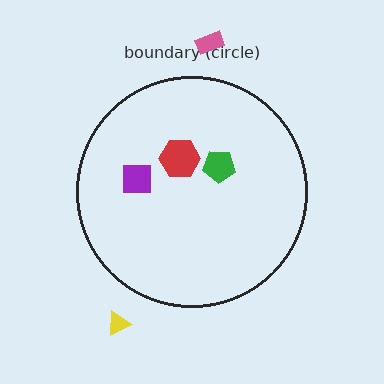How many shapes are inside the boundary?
3 inside, 2 outside.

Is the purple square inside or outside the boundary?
Inside.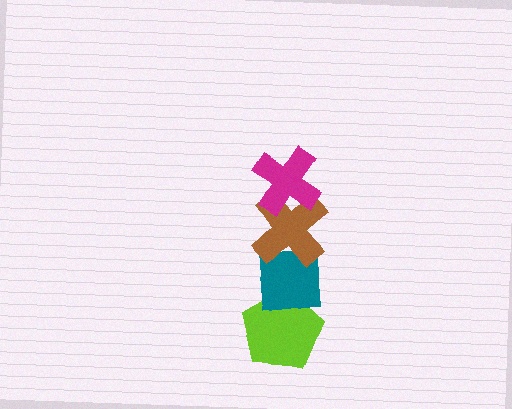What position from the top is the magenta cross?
The magenta cross is 1st from the top.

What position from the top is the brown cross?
The brown cross is 2nd from the top.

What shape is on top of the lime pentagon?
The teal square is on top of the lime pentagon.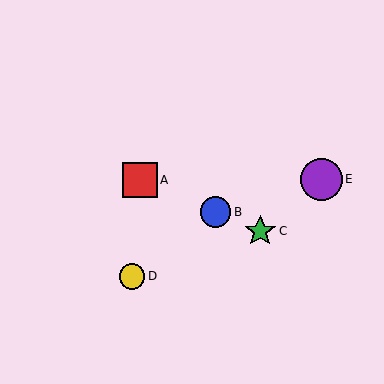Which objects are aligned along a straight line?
Objects A, B, C are aligned along a straight line.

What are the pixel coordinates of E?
Object E is at (321, 179).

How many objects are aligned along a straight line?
3 objects (A, B, C) are aligned along a straight line.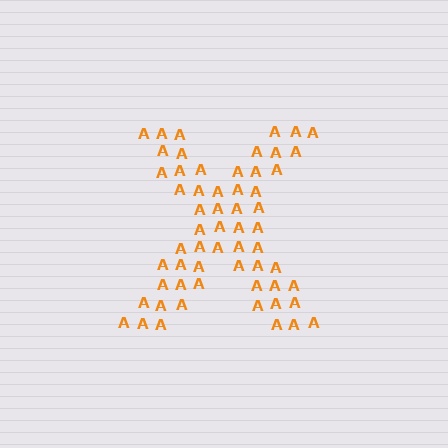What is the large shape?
The large shape is the letter X.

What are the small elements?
The small elements are letter A's.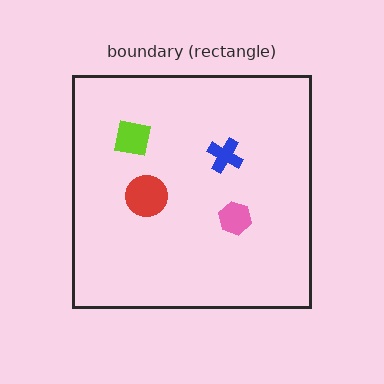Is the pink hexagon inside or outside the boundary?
Inside.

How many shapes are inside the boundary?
4 inside, 0 outside.